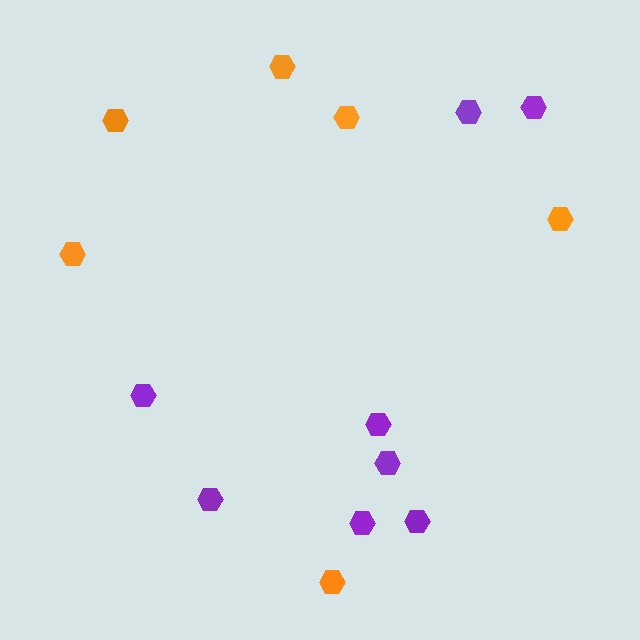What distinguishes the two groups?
There are 2 groups: one group of orange hexagons (6) and one group of purple hexagons (8).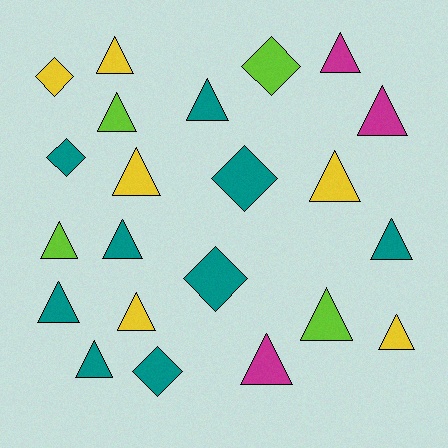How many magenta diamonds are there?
There are no magenta diamonds.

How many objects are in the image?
There are 22 objects.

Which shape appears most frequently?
Triangle, with 16 objects.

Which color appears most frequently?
Teal, with 9 objects.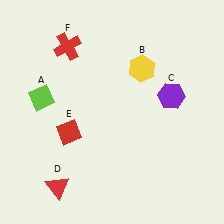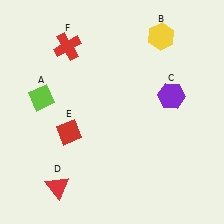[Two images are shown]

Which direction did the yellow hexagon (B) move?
The yellow hexagon (B) moved up.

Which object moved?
The yellow hexagon (B) moved up.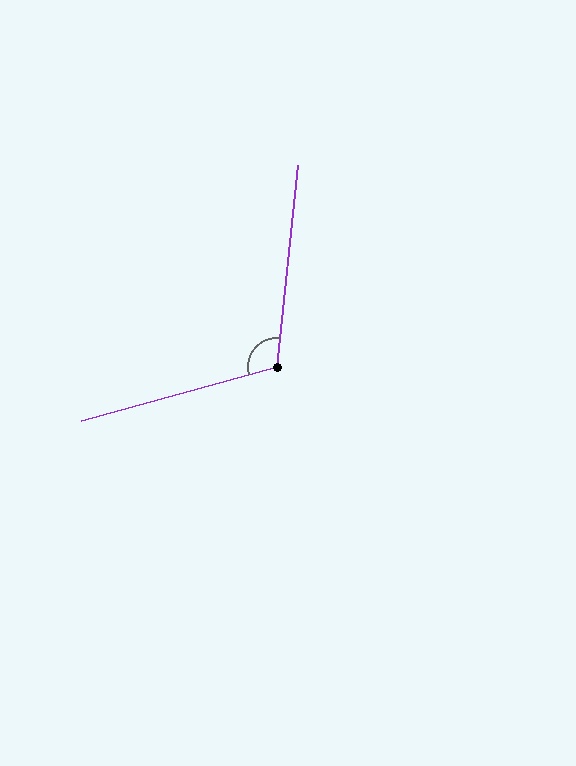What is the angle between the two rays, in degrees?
Approximately 111 degrees.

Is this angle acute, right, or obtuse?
It is obtuse.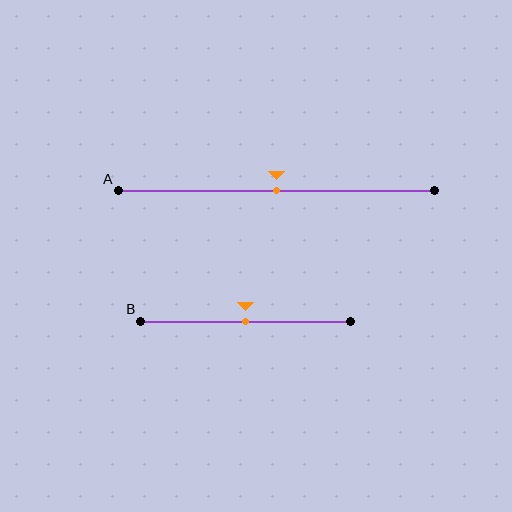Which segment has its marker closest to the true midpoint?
Segment A has its marker closest to the true midpoint.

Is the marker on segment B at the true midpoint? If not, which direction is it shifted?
Yes, the marker on segment B is at the true midpoint.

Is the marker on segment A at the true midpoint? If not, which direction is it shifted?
Yes, the marker on segment A is at the true midpoint.